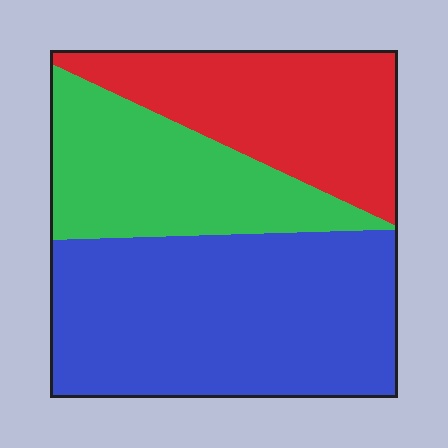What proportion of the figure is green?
Green covers about 25% of the figure.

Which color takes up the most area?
Blue, at roughly 45%.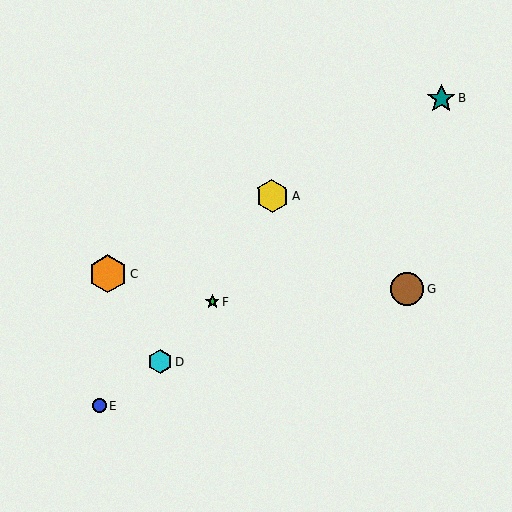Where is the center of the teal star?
The center of the teal star is at (441, 98).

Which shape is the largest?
The orange hexagon (labeled C) is the largest.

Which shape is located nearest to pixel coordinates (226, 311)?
The green star (labeled F) at (213, 302) is nearest to that location.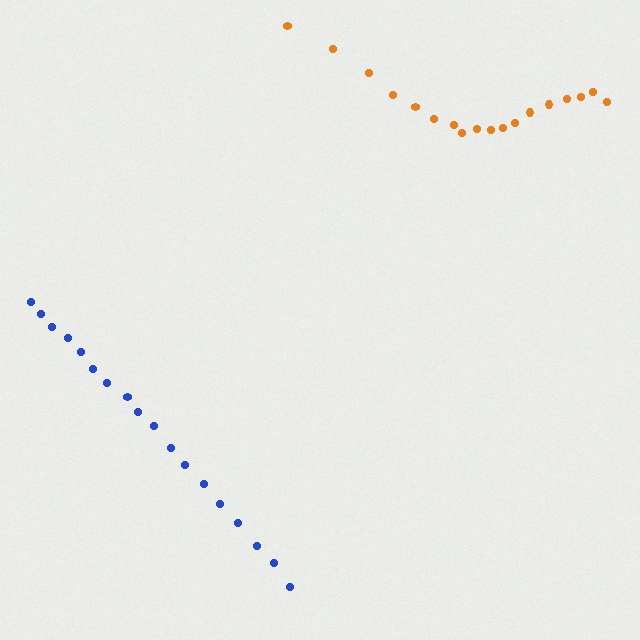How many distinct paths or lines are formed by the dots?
There are 2 distinct paths.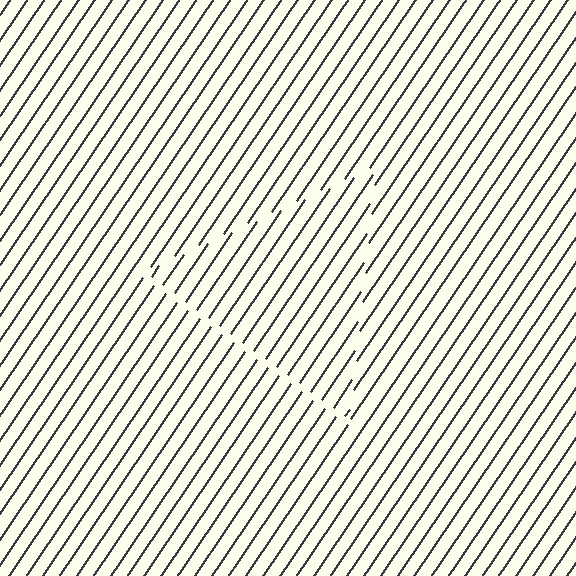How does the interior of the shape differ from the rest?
The interior of the shape contains the same grating, shifted by half a period — the contour is defined by the phase discontinuity where line-ends from the inner and outer gratings abut.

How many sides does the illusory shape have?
3 sides — the line-ends trace a triangle.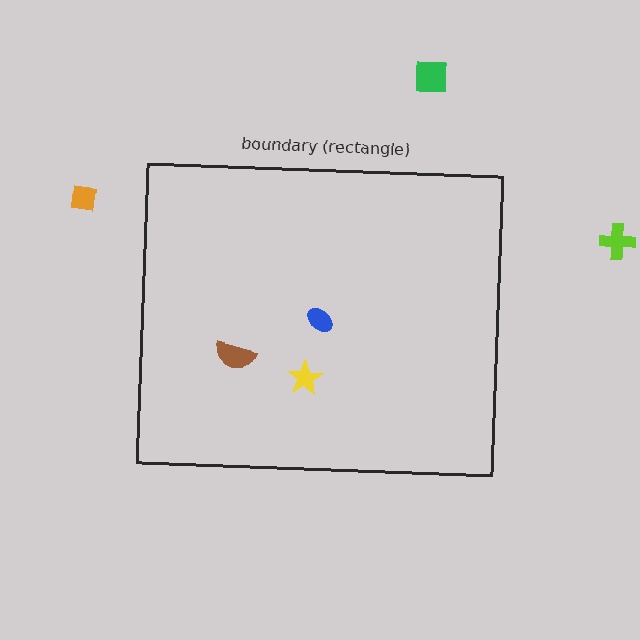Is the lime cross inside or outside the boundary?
Outside.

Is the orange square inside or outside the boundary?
Outside.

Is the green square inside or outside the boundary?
Outside.